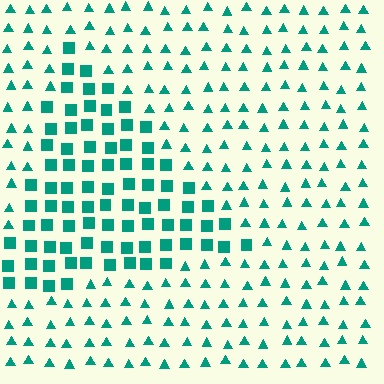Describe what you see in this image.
The image is filled with small teal elements arranged in a uniform grid. A triangle-shaped region contains squares, while the surrounding area contains triangles. The boundary is defined purely by the change in element shape.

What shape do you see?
I see a triangle.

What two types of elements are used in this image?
The image uses squares inside the triangle region and triangles outside it.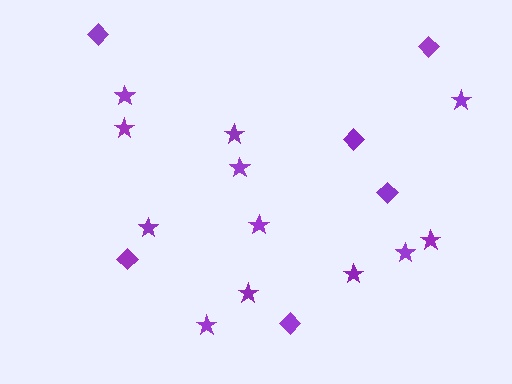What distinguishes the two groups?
There are 2 groups: one group of stars (12) and one group of diamonds (6).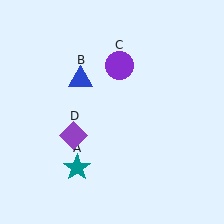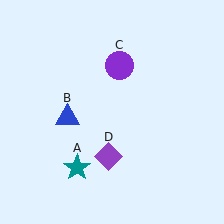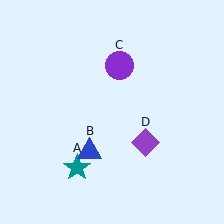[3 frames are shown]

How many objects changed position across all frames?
2 objects changed position: blue triangle (object B), purple diamond (object D).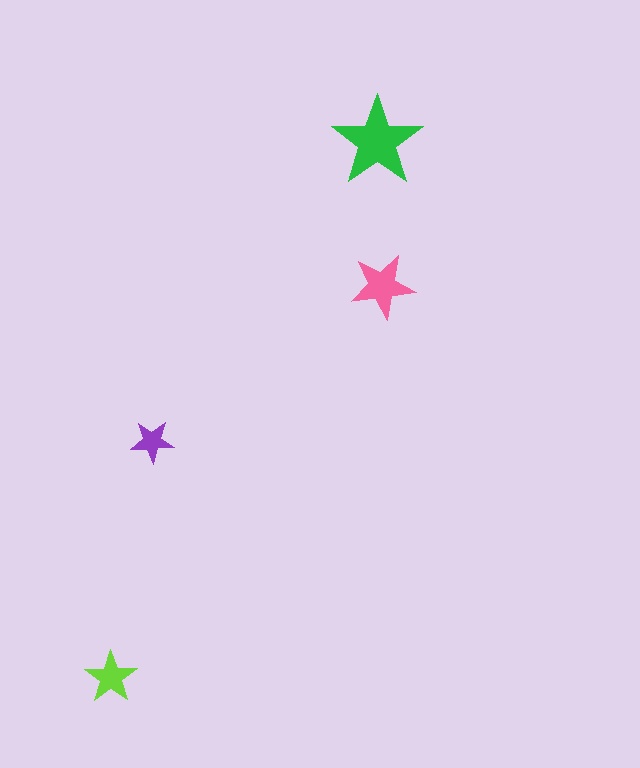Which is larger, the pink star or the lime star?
The pink one.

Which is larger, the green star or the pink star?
The green one.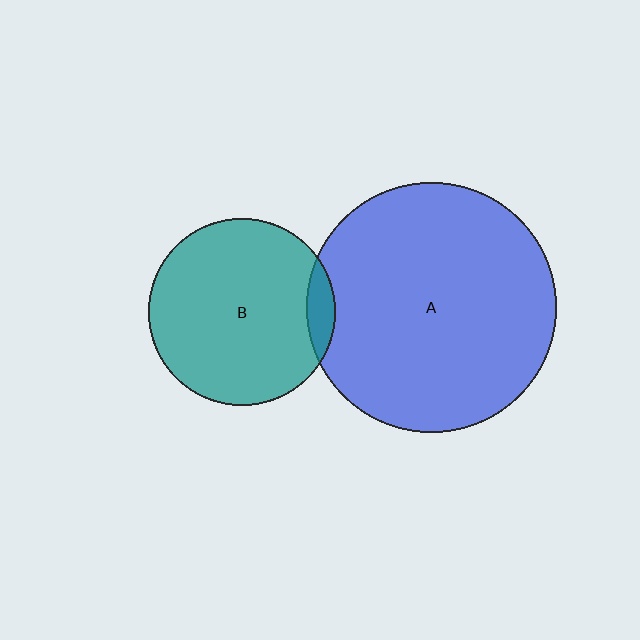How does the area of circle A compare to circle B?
Approximately 1.8 times.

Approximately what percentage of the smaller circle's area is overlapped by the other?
Approximately 10%.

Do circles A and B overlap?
Yes.